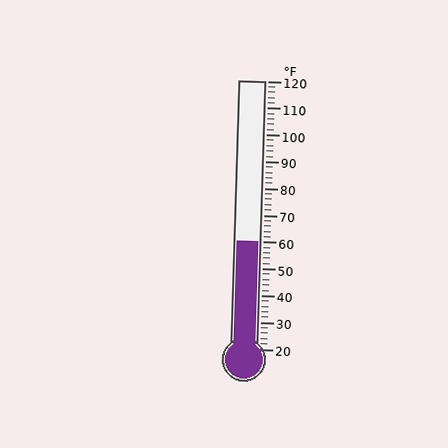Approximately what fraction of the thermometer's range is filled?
The thermometer is filled to approximately 40% of its range.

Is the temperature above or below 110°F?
The temperature is below 110°F.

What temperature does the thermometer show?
The thermometer shows approximately 60°F.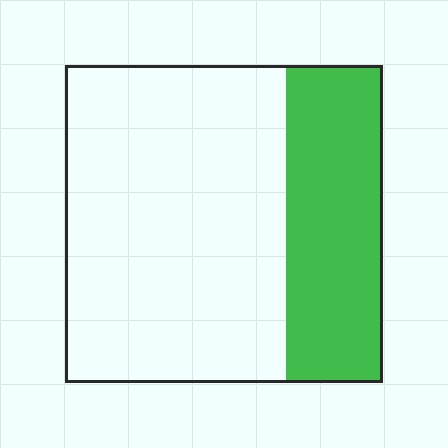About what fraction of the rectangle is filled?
About one third (1/3).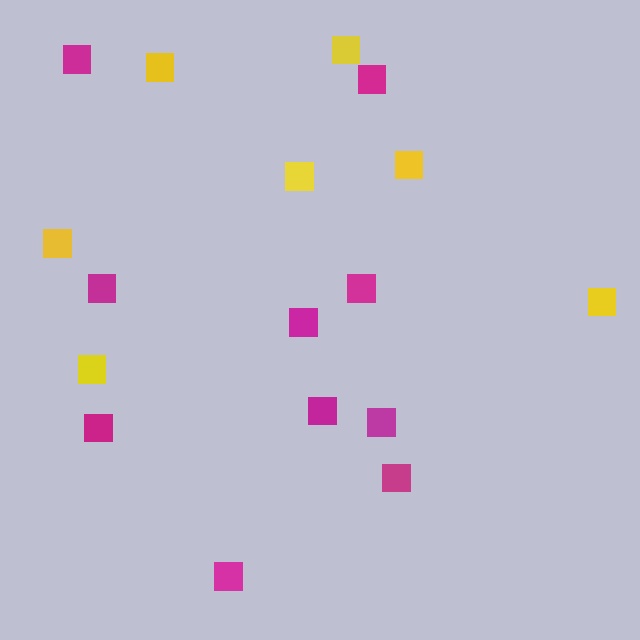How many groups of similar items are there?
There are 2 groups: one group of yellow squares (7) and one group of magenta squares (10).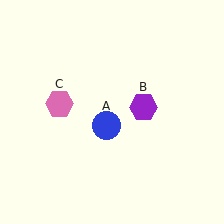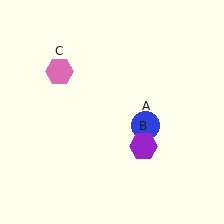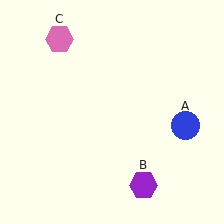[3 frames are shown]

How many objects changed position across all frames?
3 objects changed position: blue circle (object A), purple hexagon (object B), pink hexagon (object C).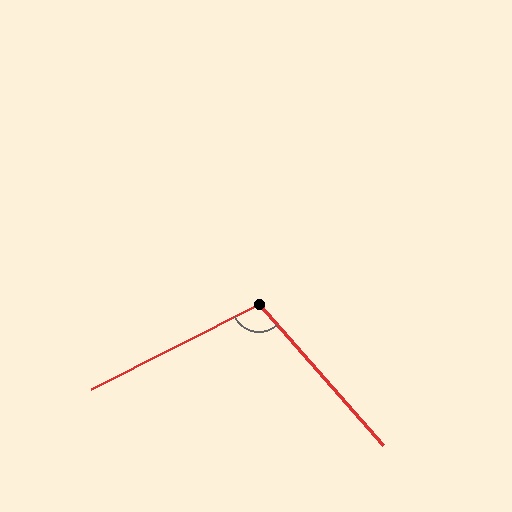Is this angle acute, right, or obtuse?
It is obtuse.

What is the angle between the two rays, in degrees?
Approximately 105 degrees.